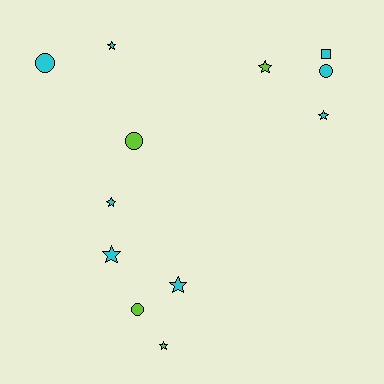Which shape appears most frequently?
Star, with 7 objects.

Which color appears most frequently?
Cyan, with 8 objects.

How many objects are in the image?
There are 12 objects.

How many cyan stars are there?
There are 5 cyan stars.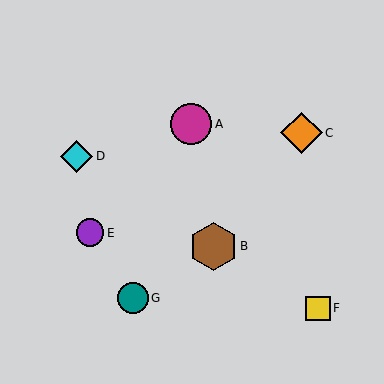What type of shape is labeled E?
Shape E is a purple circle.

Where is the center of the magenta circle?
The center of the magenta circle is at (191, 124).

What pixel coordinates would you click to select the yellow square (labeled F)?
Click at (318, 308) to select the yellow square F.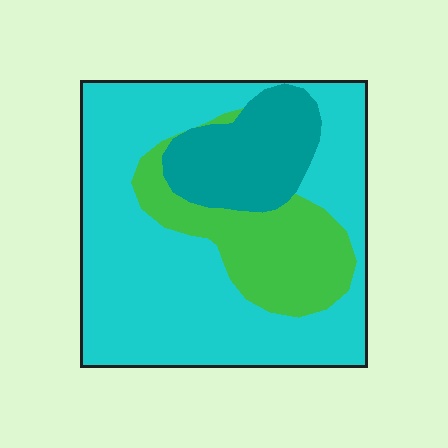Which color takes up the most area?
Cyan, at roughly 65%.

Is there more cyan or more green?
Cyan.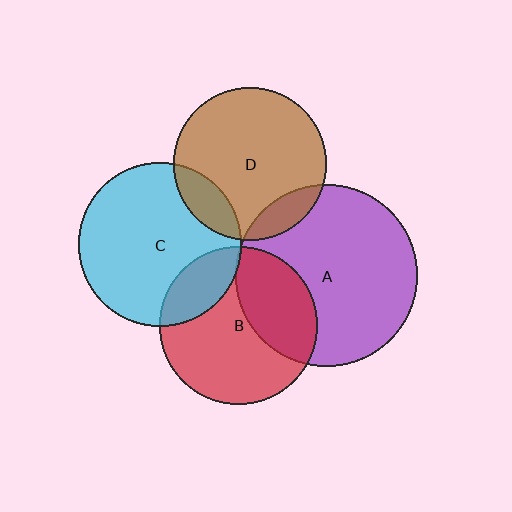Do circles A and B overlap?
Yes.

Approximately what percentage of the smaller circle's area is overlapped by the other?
Approximately 35%.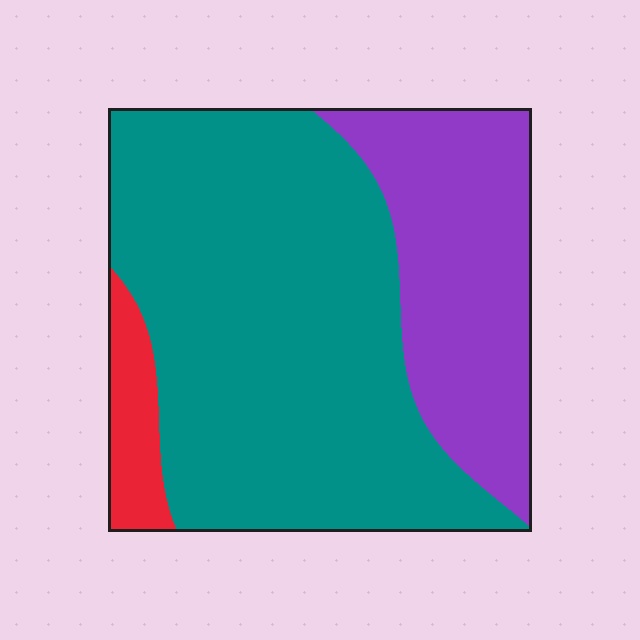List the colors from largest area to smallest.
From largest to smallest: teal, purple, red.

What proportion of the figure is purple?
Purple covers around 30% of the figure.